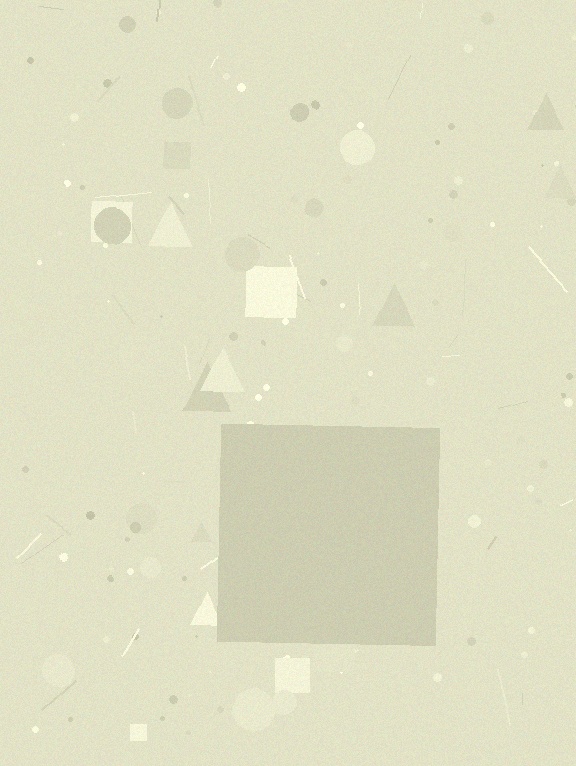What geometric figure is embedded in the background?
A square is embedded in the background.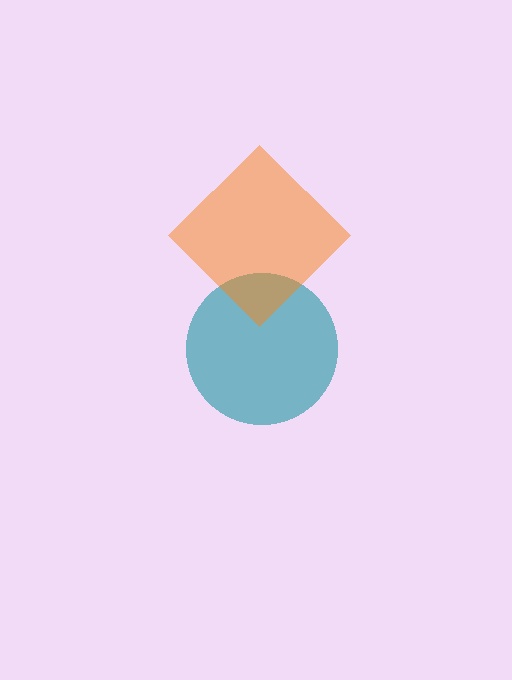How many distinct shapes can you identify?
There are 2 distinct shapes: a teal circle, an orange diamond.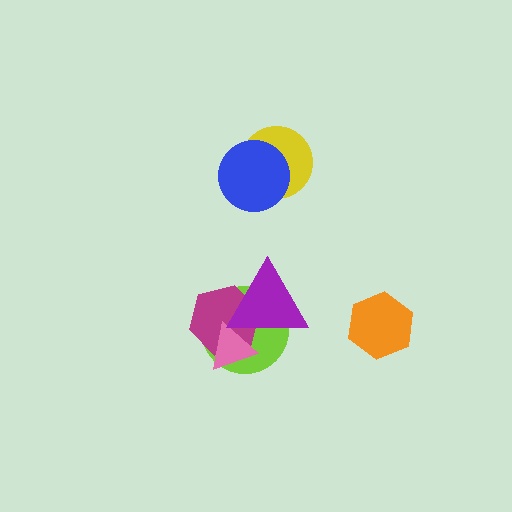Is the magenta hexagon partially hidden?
Yes, it is partially covered by another shape.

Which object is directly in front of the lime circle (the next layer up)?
The magenta hexagon is directly in front of the lime circle.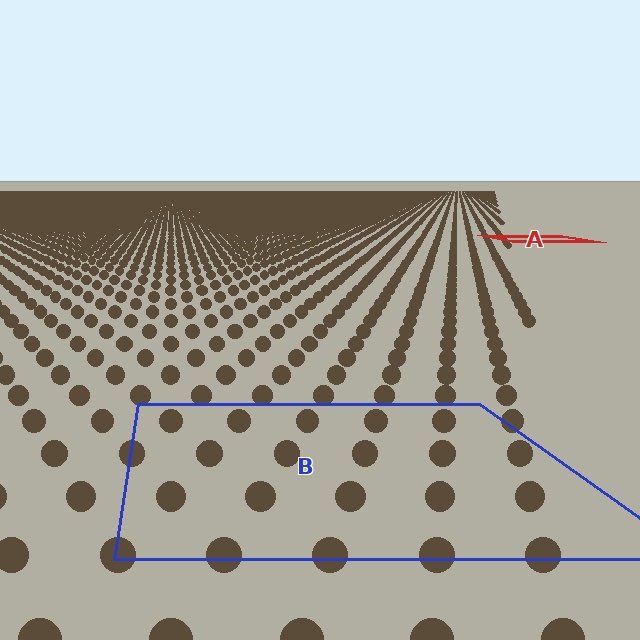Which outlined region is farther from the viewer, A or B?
Region A is farther from the viewer — the texture elements inside it appear smaller and more densely packed.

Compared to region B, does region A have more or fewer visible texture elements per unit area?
Region A has more texture elements per unit area — they are packed more densely because it is farther away.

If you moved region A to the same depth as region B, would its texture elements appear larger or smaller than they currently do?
They would appear larger. At a closer depth, the same texture elements are projected at a bigger on-screen size.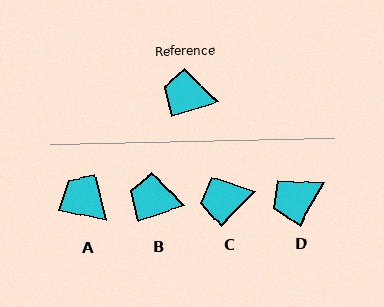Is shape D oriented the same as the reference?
No, it is off by about 42 degrees.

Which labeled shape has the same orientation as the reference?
B.